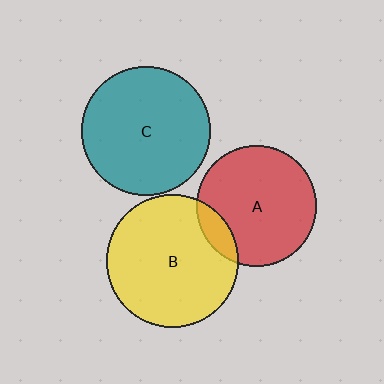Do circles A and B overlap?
Yes.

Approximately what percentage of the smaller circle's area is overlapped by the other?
Approximately 10%.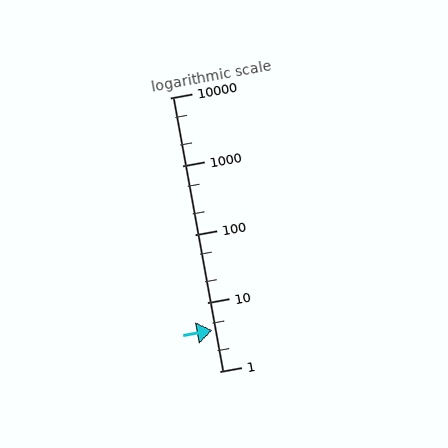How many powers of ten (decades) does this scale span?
The scale spans 4 decades, from 1 to 10000.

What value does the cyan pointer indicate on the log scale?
The pointer indicates approximately 3.9.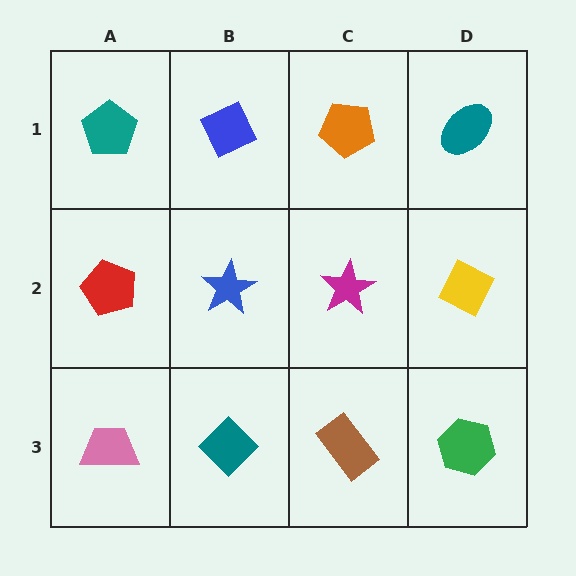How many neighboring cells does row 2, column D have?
3.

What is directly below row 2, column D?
A green hexagon.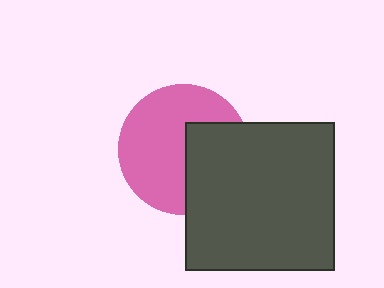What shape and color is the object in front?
The object in front is a dark gray square.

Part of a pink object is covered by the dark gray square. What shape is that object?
It is a circle.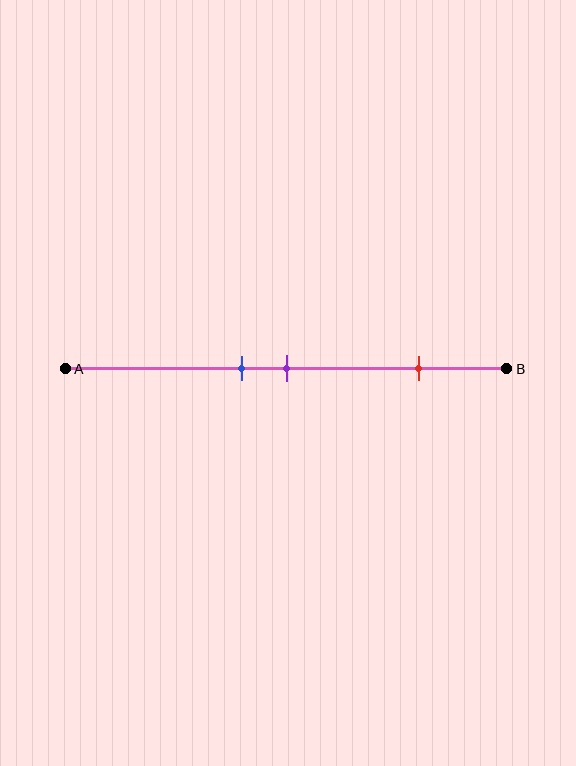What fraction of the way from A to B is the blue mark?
The blue mark is approximately 40% (0.4) of the way from A to B.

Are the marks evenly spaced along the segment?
No, the marks are not evenly spaced.